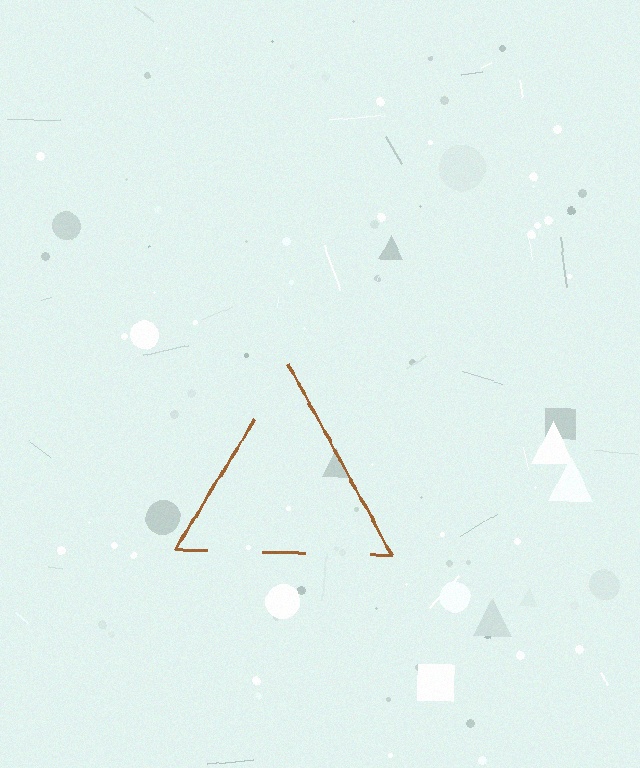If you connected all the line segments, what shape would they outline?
They would outline a triangle.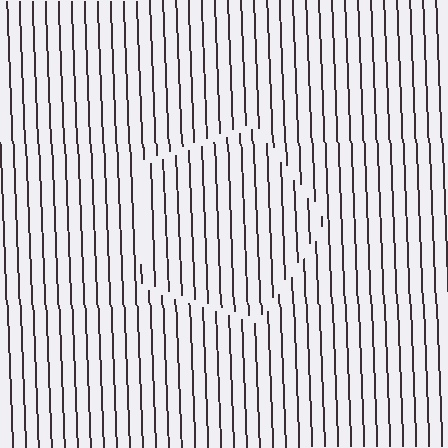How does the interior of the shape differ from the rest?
The interior of the shape contains the same grating, shifted by half a period — the contour is defined by the phase discontinuity where line-ends from the inner and outer gratings abut.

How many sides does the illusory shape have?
5 sides — the line-ends trace a pentagon.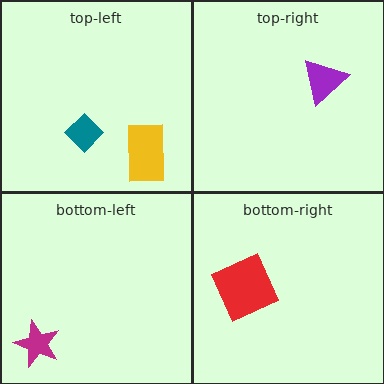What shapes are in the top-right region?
The purple triangle.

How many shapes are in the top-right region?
1.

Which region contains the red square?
The bottom-right region.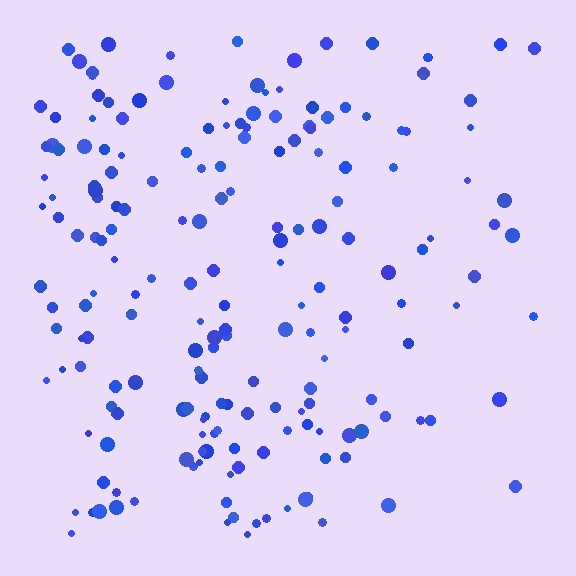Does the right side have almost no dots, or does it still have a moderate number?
Still a moderate number, just noticeably fewer than the left.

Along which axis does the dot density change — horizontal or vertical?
Horizontal.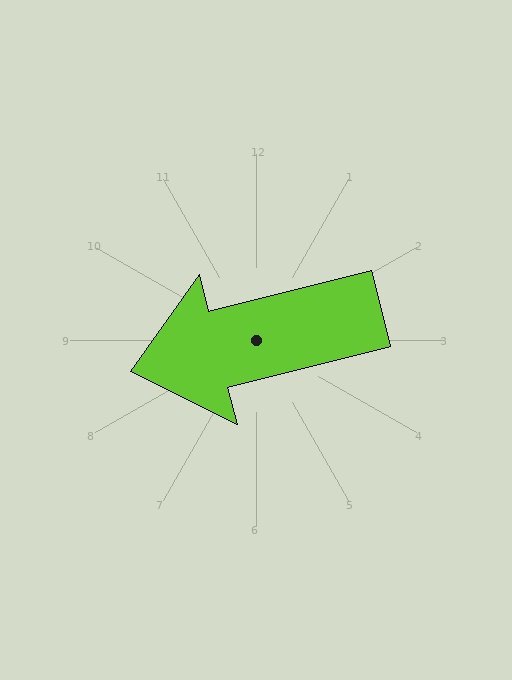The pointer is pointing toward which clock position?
Roughly 9 o'clock.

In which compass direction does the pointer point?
West.